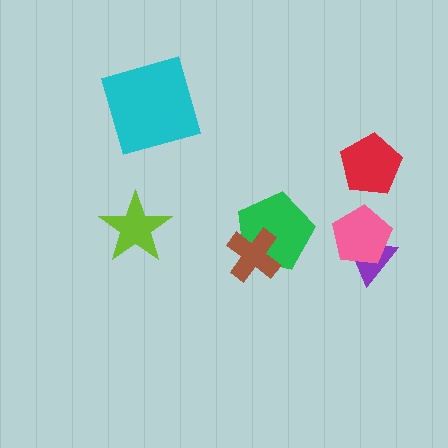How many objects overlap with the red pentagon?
0 objects overlap with the red pentagon.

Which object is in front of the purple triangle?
The pink pentagon is in front of the purple triangle.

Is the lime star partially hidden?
No, no other shape covers it.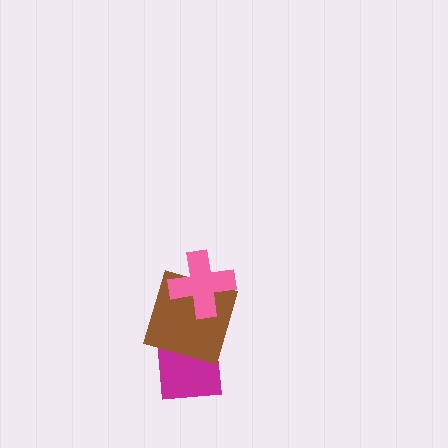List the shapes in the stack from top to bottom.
From top to bottom: the pink cross, the brown square, the magenta square.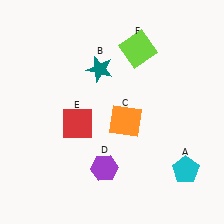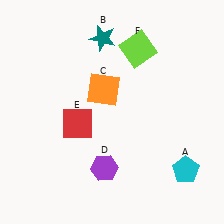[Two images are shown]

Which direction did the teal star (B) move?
The teal star (B) moved up.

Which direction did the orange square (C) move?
The orange square (C) moved up.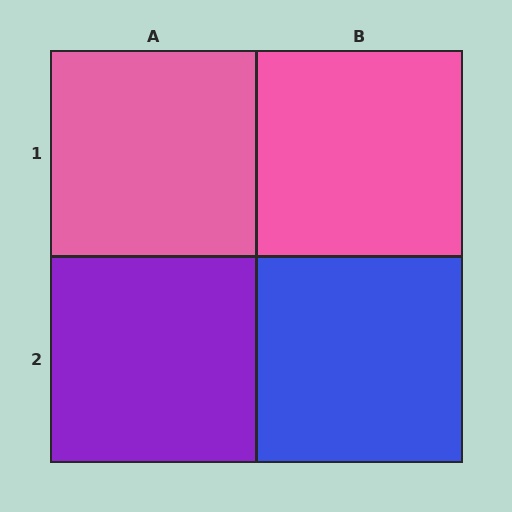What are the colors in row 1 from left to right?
Pink, pink.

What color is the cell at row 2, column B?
Blue.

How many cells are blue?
1 cell is blue.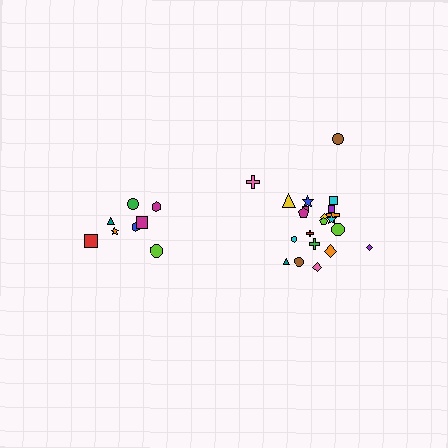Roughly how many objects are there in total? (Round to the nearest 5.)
Roughly 30 objects in total.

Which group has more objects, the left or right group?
The right group.